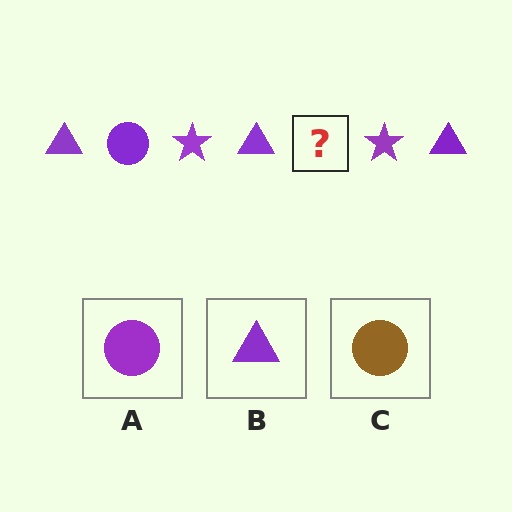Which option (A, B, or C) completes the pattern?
A.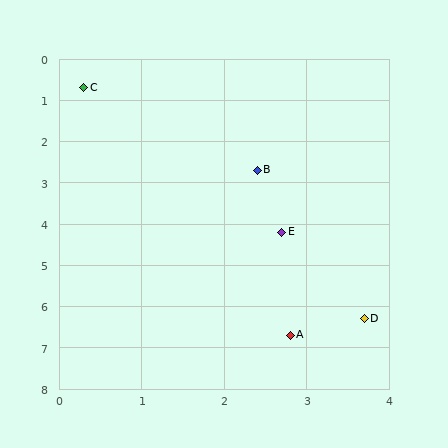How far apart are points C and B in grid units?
Points C and B are about 2.9 grid units apart.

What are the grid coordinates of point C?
Point C is at approximately (0.3, 0.7).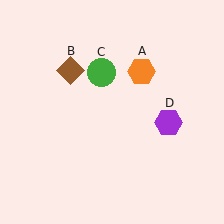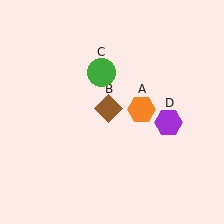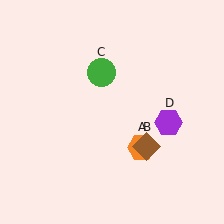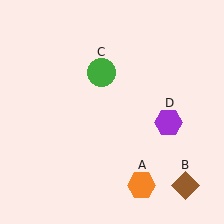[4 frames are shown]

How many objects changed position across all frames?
2 objects changed position: orange hexagon (object A), brown diamond (object B).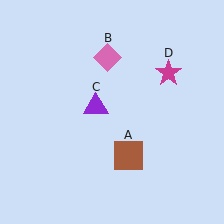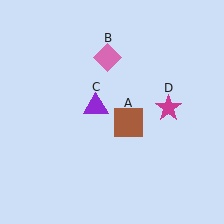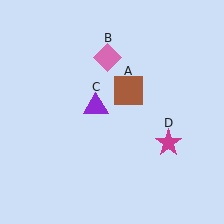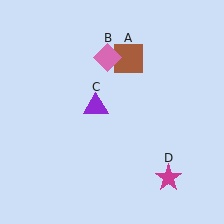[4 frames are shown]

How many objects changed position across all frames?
2 objects changed position: brown square (object A), magenta star (object D).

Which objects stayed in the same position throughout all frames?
Pink diamond (object B) and purple triangle (object C) remained stationary.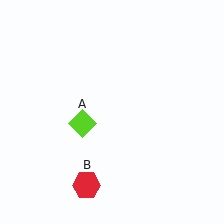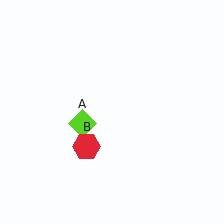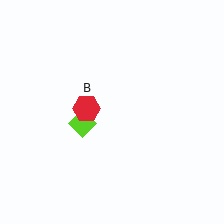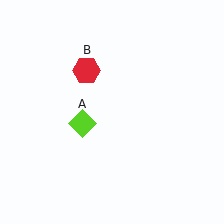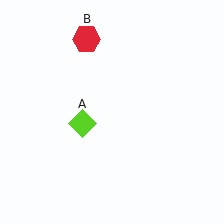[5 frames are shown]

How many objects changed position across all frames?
1 object changed position: red hexagon (object B).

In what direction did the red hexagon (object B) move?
The red hexagon (object B) moved up.